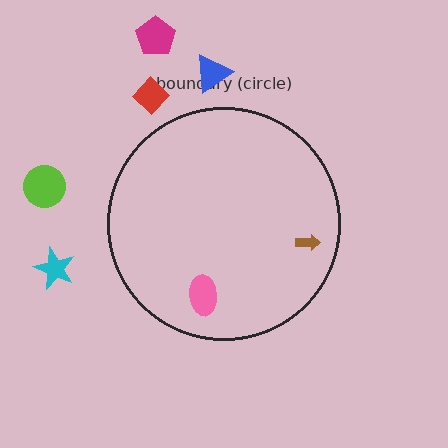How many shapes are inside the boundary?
2 inside, 5 outside.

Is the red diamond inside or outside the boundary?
Outside.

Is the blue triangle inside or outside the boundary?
Outside.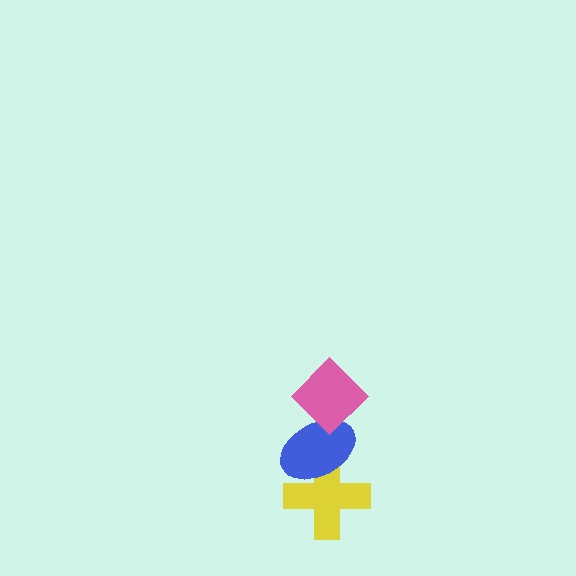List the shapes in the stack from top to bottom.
From top to bottom: the pink diamond, the blue ellipse, the yellow cross.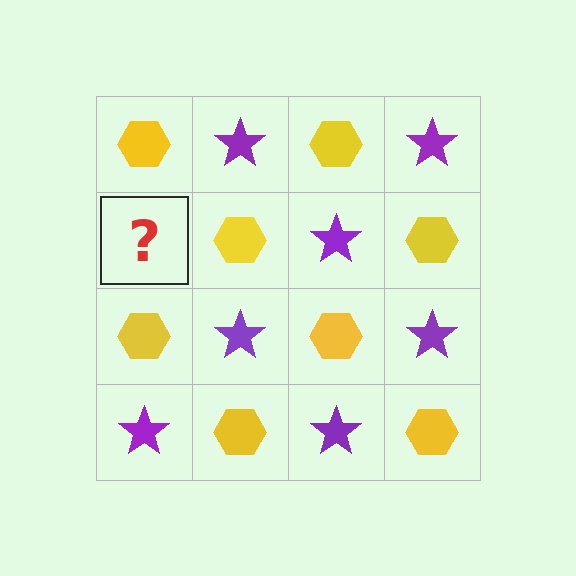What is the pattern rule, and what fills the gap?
The rule is that it alternates yellow hexagon and purple star in a checkerboard pattern. The gap should be filled with a purple star.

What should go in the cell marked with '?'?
The missing cell should contain a purple star.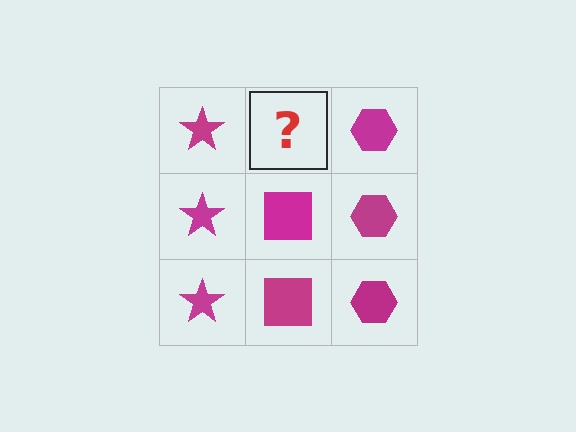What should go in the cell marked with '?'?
The missing cell should contain a magenta square.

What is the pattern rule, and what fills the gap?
The rule is that each column has a consistent shape. The gap should be filled with a magenta square.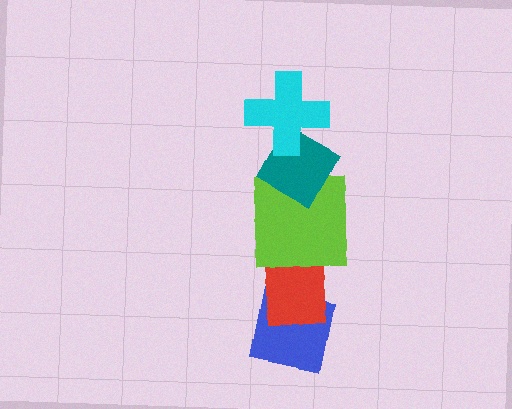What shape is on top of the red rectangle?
The lime square is on top of the red rectangle.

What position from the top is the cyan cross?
The cyan cross is 1st from the top.